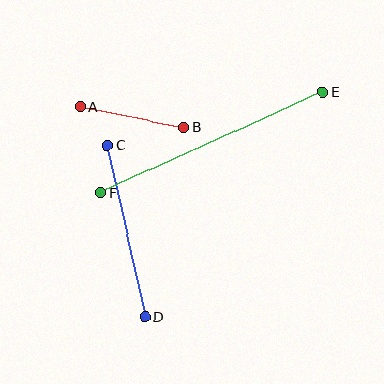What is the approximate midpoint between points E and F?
The midpoint is at approximately (212, 142) pixels.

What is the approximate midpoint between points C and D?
The midpoint is at approximately (126, 231) pixels.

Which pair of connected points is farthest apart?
Points E and F are farthest apart.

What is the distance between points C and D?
The distance is approximately 176 pixels.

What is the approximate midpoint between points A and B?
The midpoint is at approximately (132, 117) pixels.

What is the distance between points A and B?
The distance is approximately 105 pixels.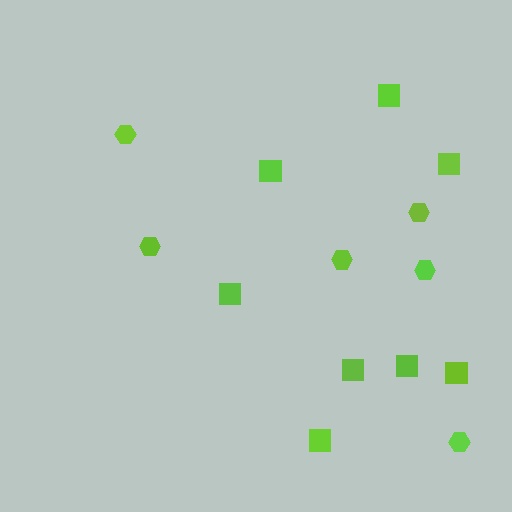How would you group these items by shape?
There are 2 groups: one group of squares (8) and one group of hexagons (6).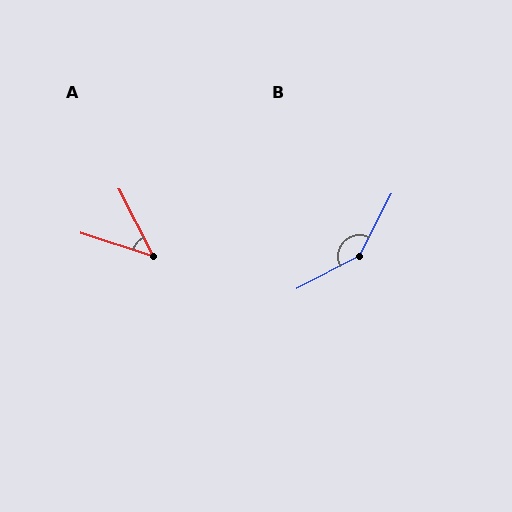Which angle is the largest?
B, at approximately 145 degrees.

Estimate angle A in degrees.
Approximately 45 degrees.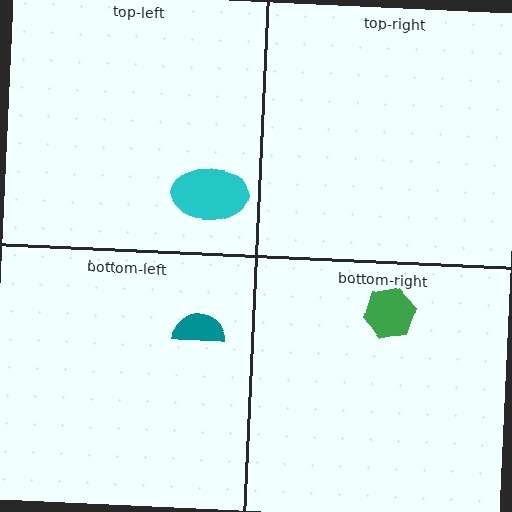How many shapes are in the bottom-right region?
1.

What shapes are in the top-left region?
The cyan ellipse.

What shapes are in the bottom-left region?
The teal semicircle.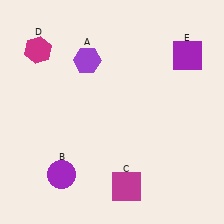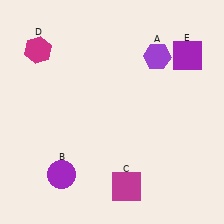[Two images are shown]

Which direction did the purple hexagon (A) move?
The purple hexagon (A) moved right.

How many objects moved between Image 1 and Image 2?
1 object moved between the two images.